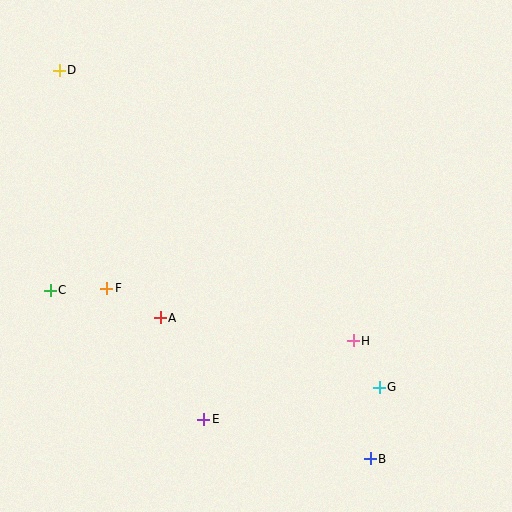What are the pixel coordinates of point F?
Point F is at (107, 288).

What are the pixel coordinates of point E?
Point E is at (204, 419).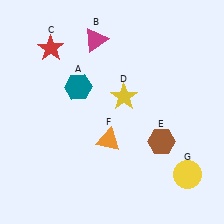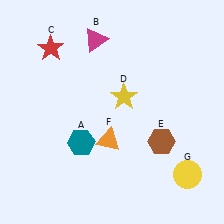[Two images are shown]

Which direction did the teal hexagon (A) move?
The teal hexagon (A) moved down.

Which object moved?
The teal hexagon (A) moved down.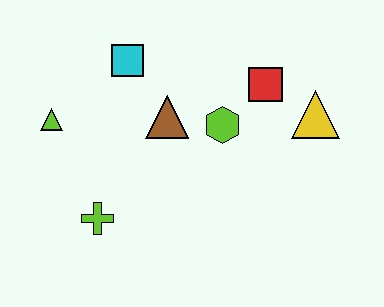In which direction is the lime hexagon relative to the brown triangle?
The lime hexagon is to the right of the brown triangle.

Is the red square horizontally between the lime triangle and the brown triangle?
No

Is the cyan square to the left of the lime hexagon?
Yes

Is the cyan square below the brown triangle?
No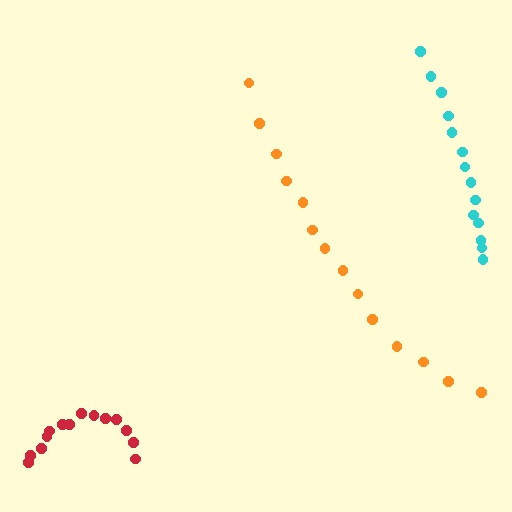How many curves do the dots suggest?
There are 3 distinct paths.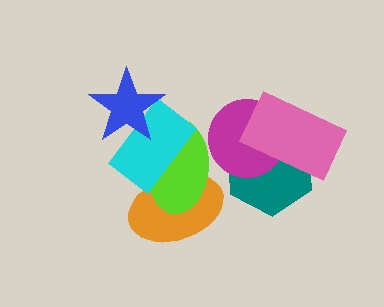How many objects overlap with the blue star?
2 objects overlap with the blue star.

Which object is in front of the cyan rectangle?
The blue star is in front of the cyan rectangle.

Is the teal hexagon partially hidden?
Yes, it is partially covered by another shape.